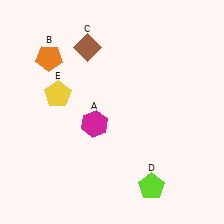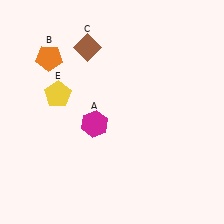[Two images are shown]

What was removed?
The lime pentagon (D) was removed in Image 2.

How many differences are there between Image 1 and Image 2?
There is 1 difference between the two images.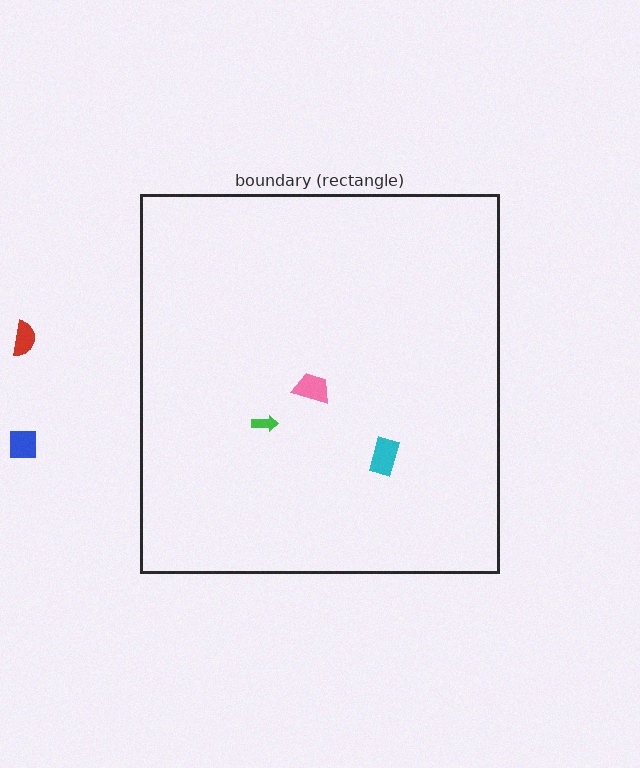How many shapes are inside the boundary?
3 inside, 2 outside.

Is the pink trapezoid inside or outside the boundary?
Inside.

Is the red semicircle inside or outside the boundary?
Outside.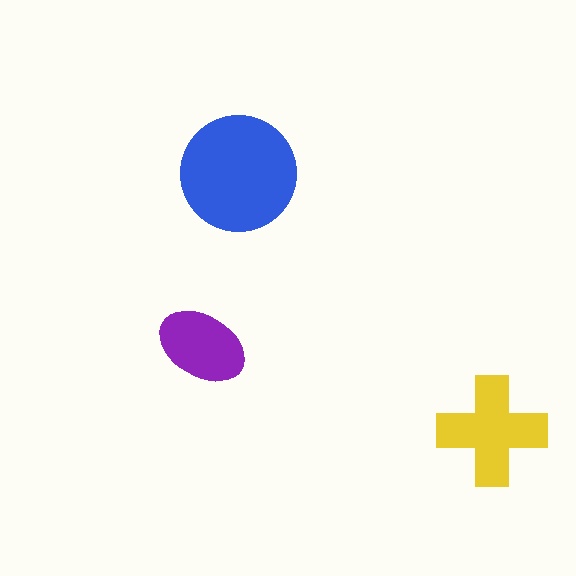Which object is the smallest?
The purple ellipse.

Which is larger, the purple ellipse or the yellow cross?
The yellow cross.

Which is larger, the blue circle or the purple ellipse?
The blue circle.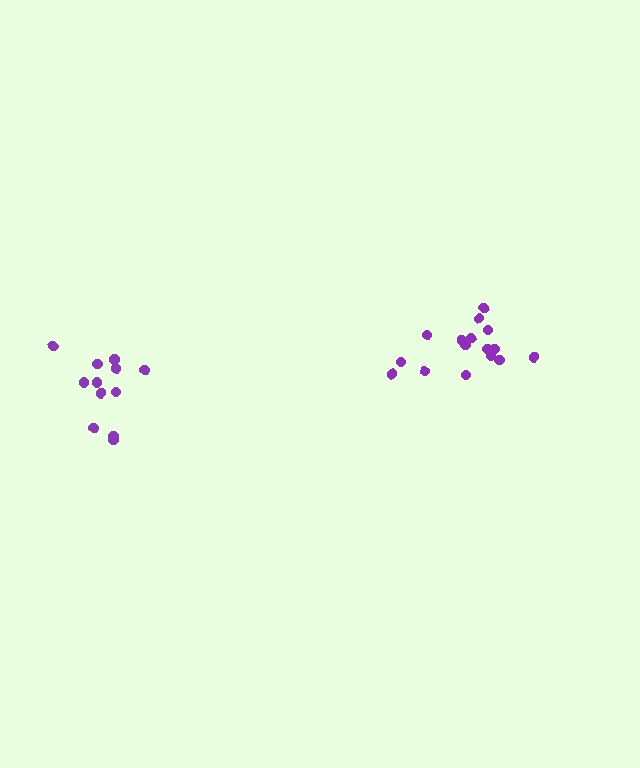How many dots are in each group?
Group 1: 12 dots, Group 2: 16 dots (28 total).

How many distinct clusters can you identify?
There are 2 distinct clusters.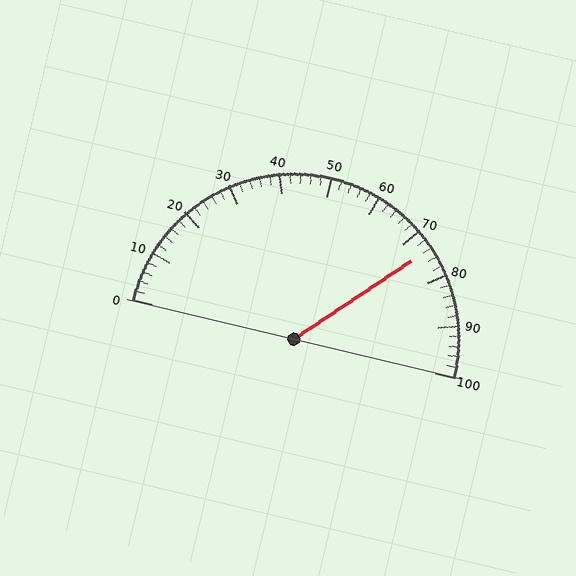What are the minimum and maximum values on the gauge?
The gauge ranges from 0 to 100.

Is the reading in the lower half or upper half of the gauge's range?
The reading is in the upper half of the range (0 to 100).